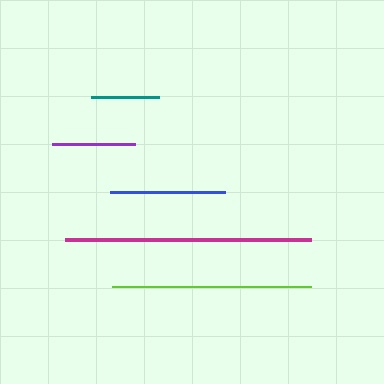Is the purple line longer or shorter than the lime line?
The lime line is longer than the purple line.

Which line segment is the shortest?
The teal line is the shortest at approximately 69 pixels.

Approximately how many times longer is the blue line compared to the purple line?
The blue line is approximately 1.4 times the length of the purple line.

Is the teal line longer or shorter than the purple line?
The purple line is longer than the teal line.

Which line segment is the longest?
The magenta line is the longest at approximately 247 pixels.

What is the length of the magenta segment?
The magenta segment is approximately 247 pixels long.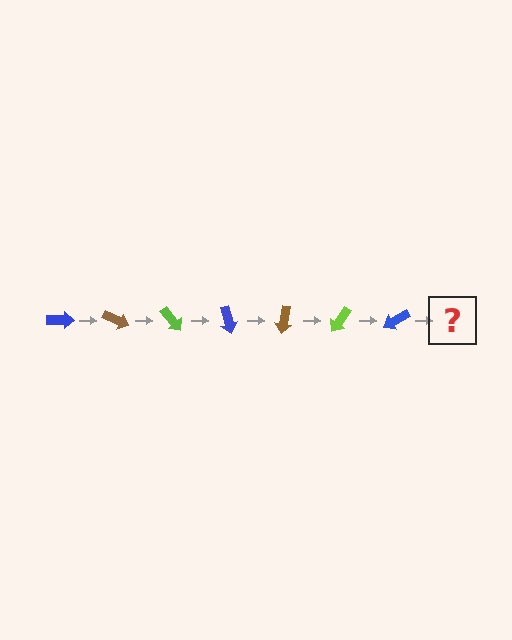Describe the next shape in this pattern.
It should be a brown arrow, rotated 175 degrees from the start.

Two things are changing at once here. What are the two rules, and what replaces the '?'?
The two rules are that it rotates 25 degrees each step and the color cycles through blue, brown, and lime. The '?' should be a brown arrow, rotated 175 degrees from the start.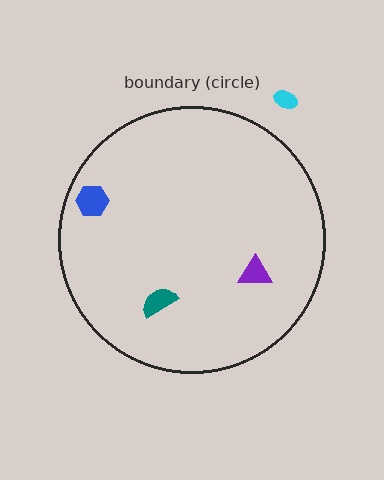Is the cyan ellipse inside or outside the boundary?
Outside.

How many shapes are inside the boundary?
3 inside, 1 outside.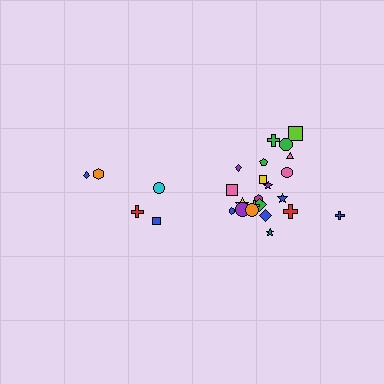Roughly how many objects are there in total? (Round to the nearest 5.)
Roughly 25 objects in total.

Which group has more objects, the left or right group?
The right group.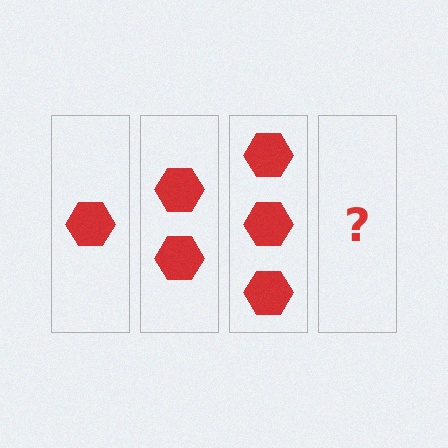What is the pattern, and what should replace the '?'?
The pattern is that each step adds one more hexagon. The '?' should be 4 hexagons.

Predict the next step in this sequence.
The next step is 4 hexagons.